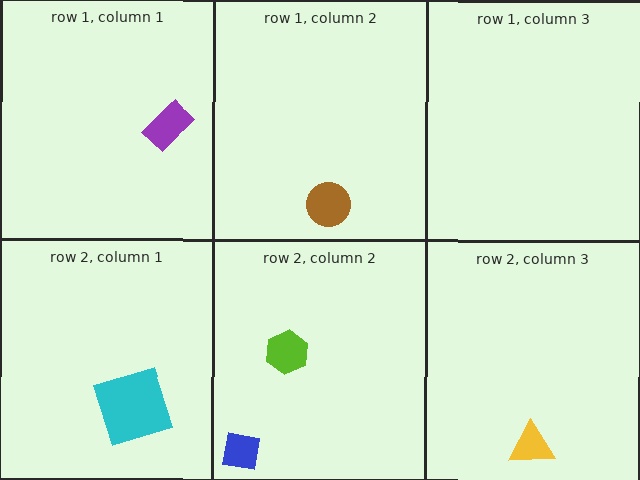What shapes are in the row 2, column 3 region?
The yellow triangle.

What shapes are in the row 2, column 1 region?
The cyan square.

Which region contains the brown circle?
The row 1, column 2 region.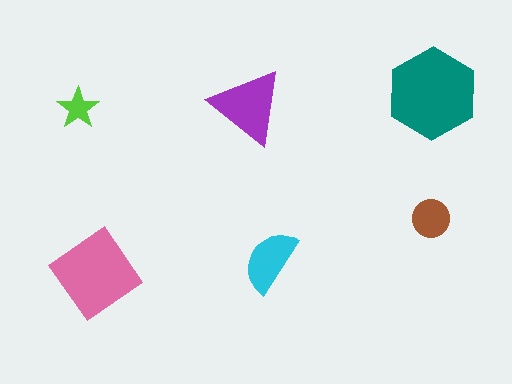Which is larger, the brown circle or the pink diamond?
The pink diamond.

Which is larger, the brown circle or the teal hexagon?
The teal hexagon.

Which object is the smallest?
The lime star.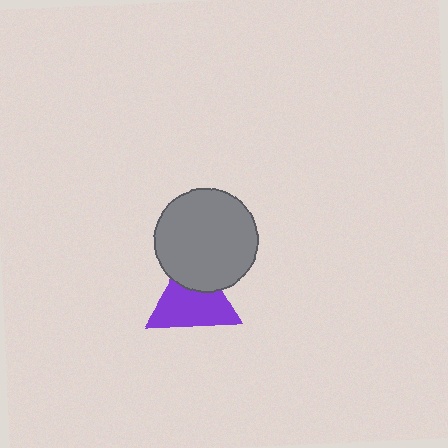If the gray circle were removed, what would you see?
You would see the complete purple triangle.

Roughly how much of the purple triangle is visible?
Most of it is visible (roughly 69%).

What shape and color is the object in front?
The object in front is a gray circle.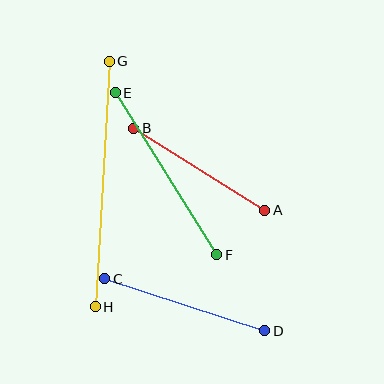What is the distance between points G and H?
The distance is approximately 246 pixels.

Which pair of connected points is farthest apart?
Points G and H are farthest apart.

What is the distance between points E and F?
The distance is approximately 191 pixels.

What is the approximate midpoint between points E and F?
The midpoint is at approximately (166, 174) pixels.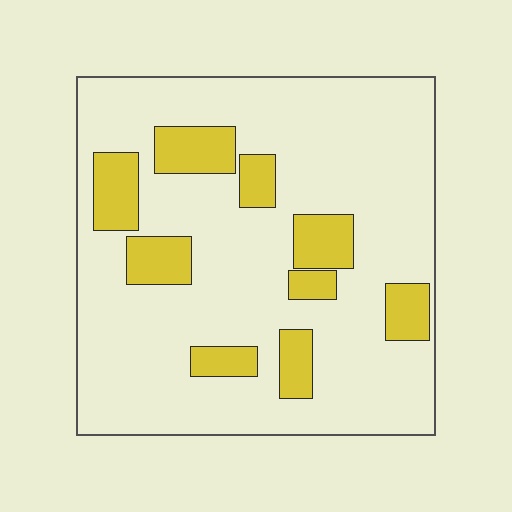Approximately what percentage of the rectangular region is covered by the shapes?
Approximately 20%.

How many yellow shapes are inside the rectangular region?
9.